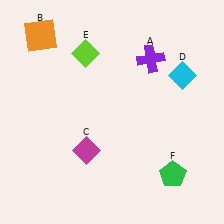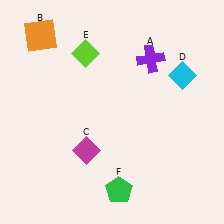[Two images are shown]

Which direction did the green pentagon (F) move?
The green pentagon (F) moved left.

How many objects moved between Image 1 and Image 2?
1 object moved between the two images.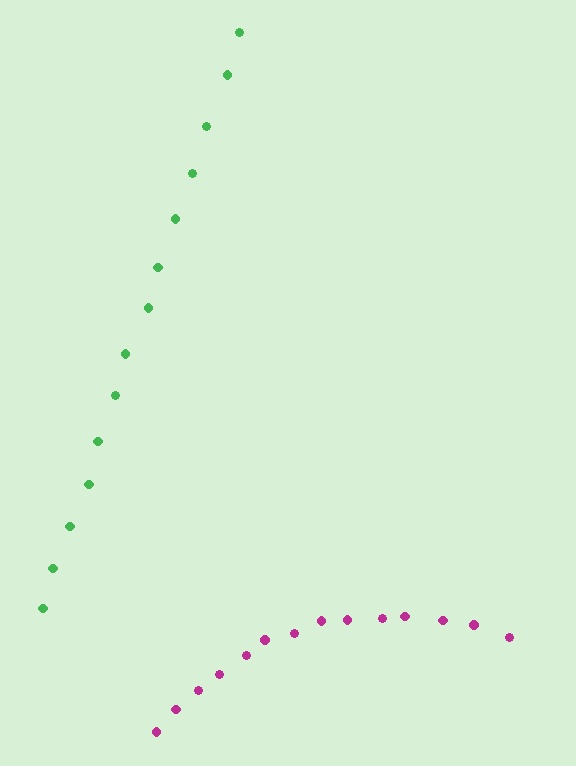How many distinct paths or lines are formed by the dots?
There are 2 distinct paths.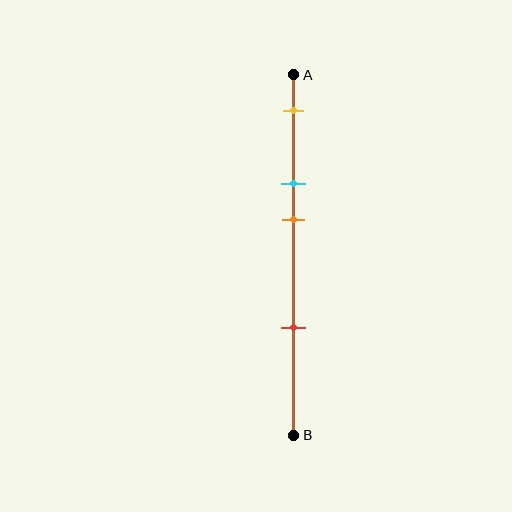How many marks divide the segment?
There are 4 marks dividing the segment.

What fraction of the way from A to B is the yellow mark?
The yellow mark is approximately 10% (0.1) of the way from A to B.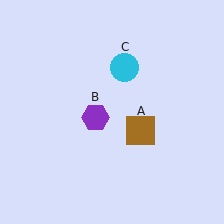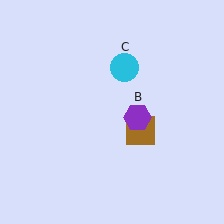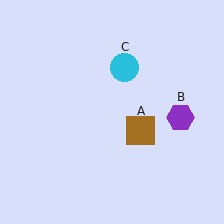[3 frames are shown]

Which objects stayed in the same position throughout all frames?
Brown square (object A) and cyan circle (object C) remained stationary.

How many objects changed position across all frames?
1 object changed position: purple hexagon (object B).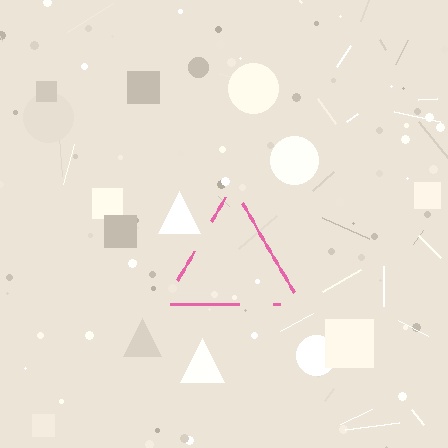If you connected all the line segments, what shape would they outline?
They would outline a triangle.